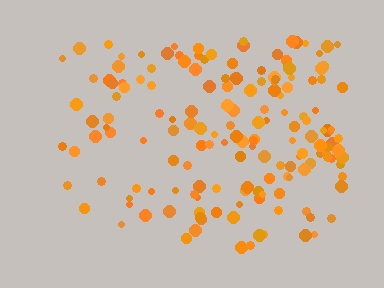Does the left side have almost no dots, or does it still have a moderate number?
Still a moderate number, just noticeably fewer than the right.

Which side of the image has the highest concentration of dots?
The right.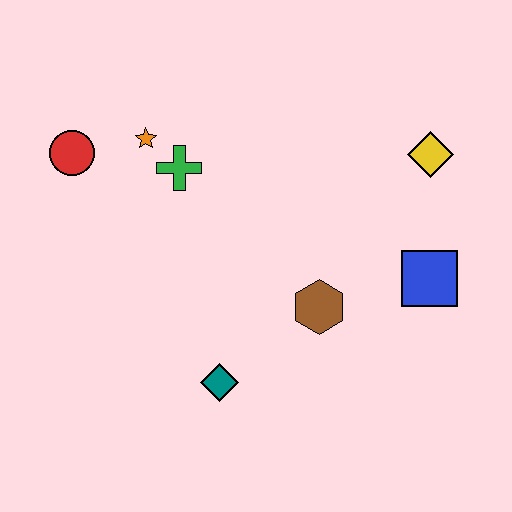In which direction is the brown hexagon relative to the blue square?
The brown hexagon is to the left of the blue square.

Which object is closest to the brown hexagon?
The blue square is closest to the brown hexagon.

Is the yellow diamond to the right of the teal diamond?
Yes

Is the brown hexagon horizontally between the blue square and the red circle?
Yes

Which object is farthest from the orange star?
The blue square is farthest from the orange star.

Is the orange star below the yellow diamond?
No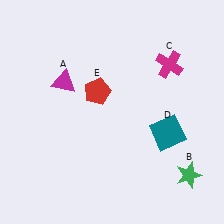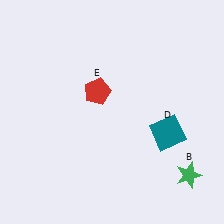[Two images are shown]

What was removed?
The magenta cross (C), the magenta triangle (A) were removed in Image 2.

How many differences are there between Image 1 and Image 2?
There are 2 differences between the two images.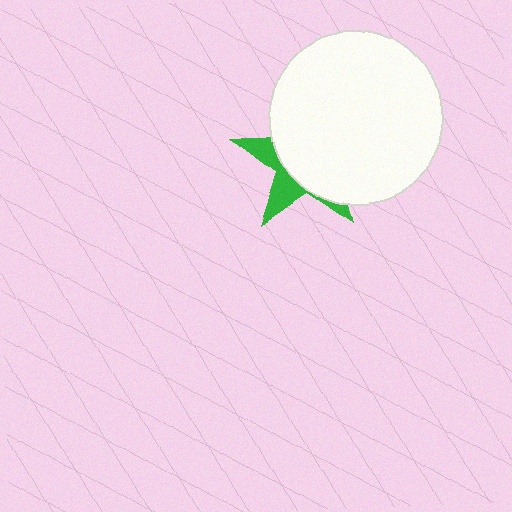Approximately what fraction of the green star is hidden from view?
Roughly 69% of the green star is hidden behind the white circle.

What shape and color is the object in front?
The object in front is a white circle.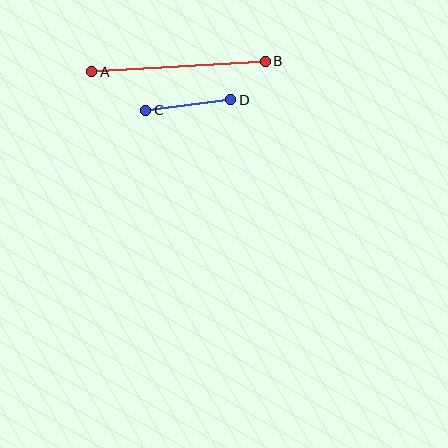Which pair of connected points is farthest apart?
Points A and B are farthest apart.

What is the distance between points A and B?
The distance is approximately 174 pixels.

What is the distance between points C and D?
The distance is approximately 86 pixels.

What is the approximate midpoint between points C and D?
The midpoint is at approximately (188, 105) pixels.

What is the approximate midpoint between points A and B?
The midpoint is at approximately (178, 66) pixels.